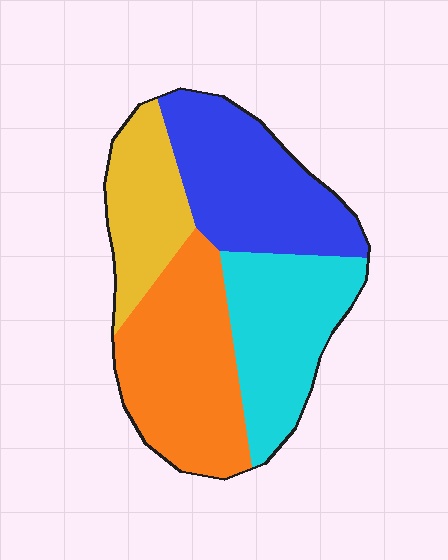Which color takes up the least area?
Yellow, at roughly 15%.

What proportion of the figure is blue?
Blue covers 28% of the figure.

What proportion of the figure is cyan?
Cyan takes up about one quarter (1/4) of the figure.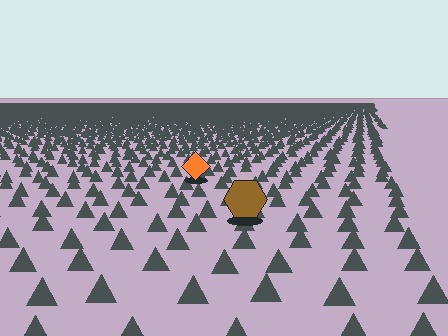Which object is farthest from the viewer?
The orange diamond is farthest from the viewer. It appears smaller and the ground texture around it is denser.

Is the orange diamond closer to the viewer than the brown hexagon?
No. The brown hexagon is closer — you can tell from the texture gradient: the ground texture is coarser near it.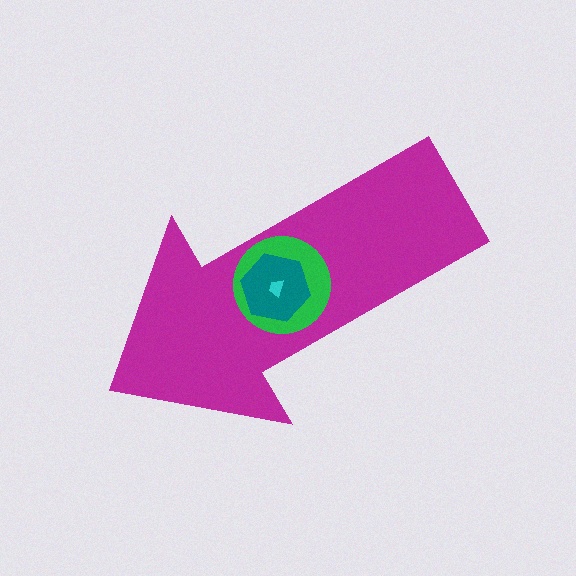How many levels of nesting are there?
4.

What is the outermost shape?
The magenta arrow.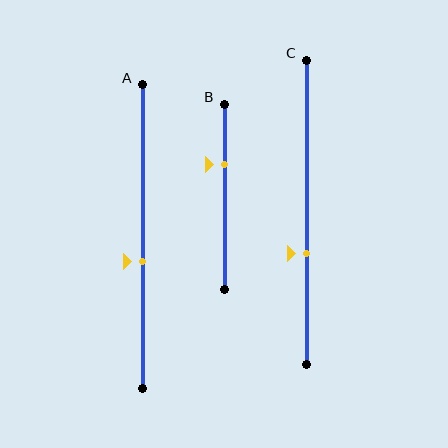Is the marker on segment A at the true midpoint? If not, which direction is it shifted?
No, the marker on segment A is shifted downward by about 8% of the segment length.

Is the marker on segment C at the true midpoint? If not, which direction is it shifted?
No, the marker on segment C is shifted downward by about 14% of the segment length.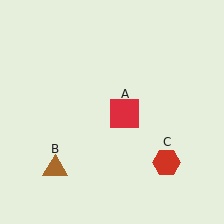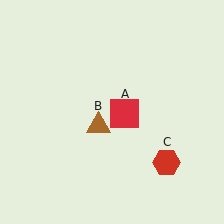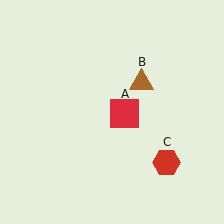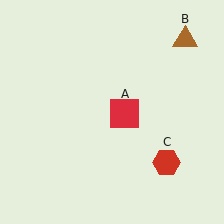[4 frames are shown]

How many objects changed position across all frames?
1 object changed position: brown triangle (object B).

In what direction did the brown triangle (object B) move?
The brown triangle (object B) moved up and to the right.